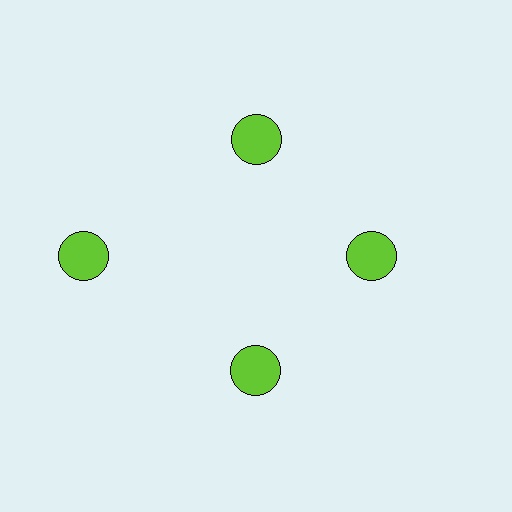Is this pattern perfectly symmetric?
No. The 4 lime circles are arranged in a ring, but one element near the 9 o'clock position is pushed outward from the center, breaking the 4-fold rotational symmetry.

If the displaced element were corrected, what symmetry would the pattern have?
It would have 4-fold rotational symmetry — the pattern would map onto itself every 90 degrees.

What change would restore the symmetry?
The symmetry would be restored by moving it inward, back onto the ring so that all 4 circles sit at equal angles and equal distance from the center.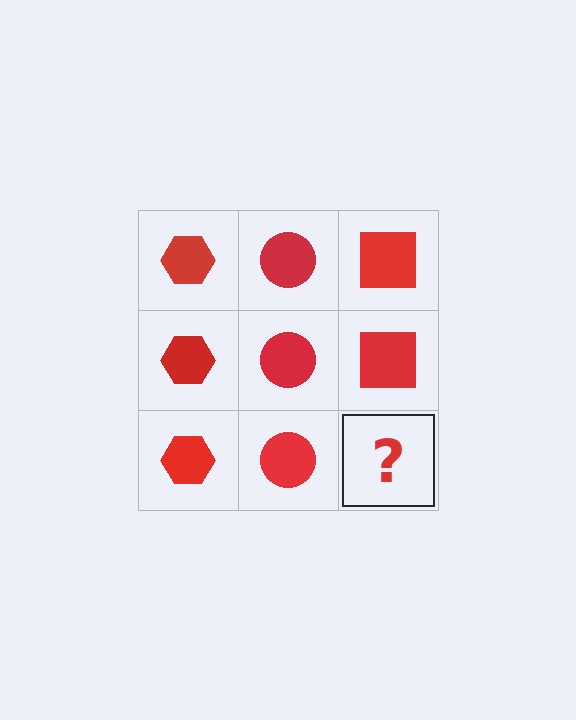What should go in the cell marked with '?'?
The missing cell should contain a red square.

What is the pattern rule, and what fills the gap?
The rule is that each column has a consistent shape. The gap should be filled with a red square.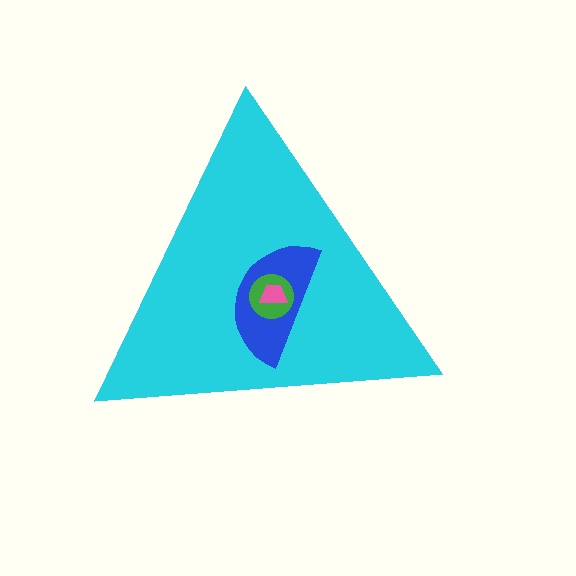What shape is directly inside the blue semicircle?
The green circle.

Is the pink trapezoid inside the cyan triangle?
Yes.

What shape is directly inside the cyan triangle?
The blue semicircle.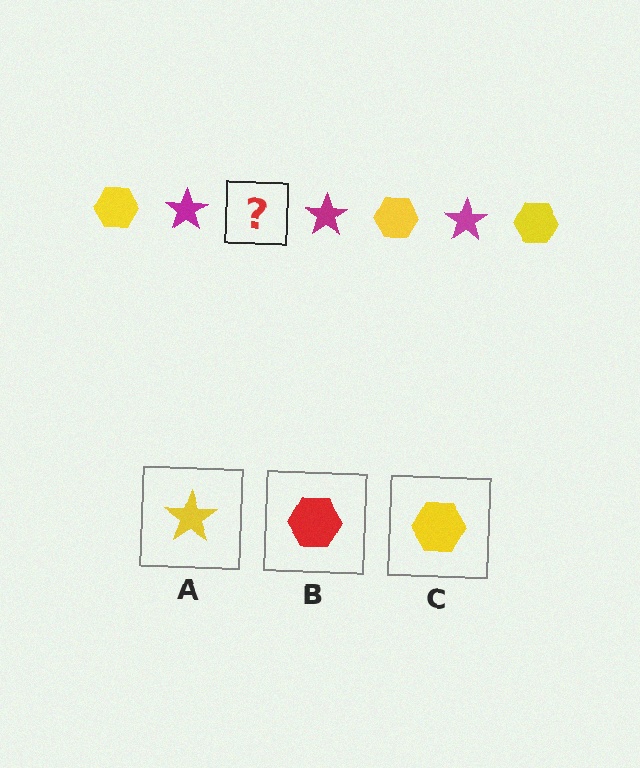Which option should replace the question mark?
Option C.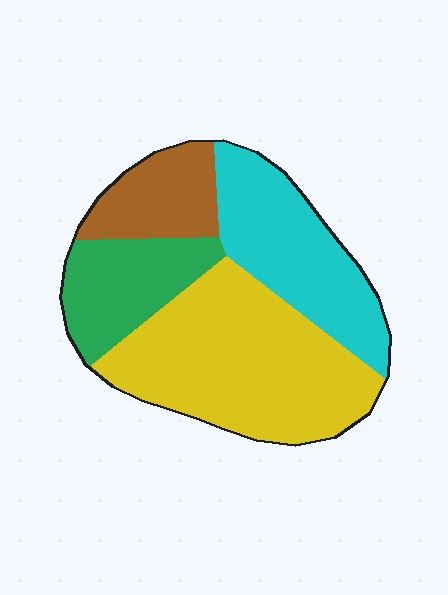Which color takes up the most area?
Yellow, at roughly 45%.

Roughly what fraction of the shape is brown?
Brown takes up less than a quarter of the shape.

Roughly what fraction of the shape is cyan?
Cyan covers about 25% of the shape.